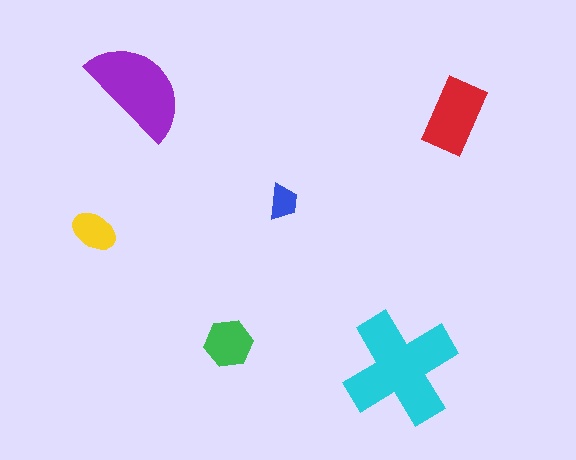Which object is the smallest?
The blue trapezoid.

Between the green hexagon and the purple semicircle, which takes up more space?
The purple semicircle.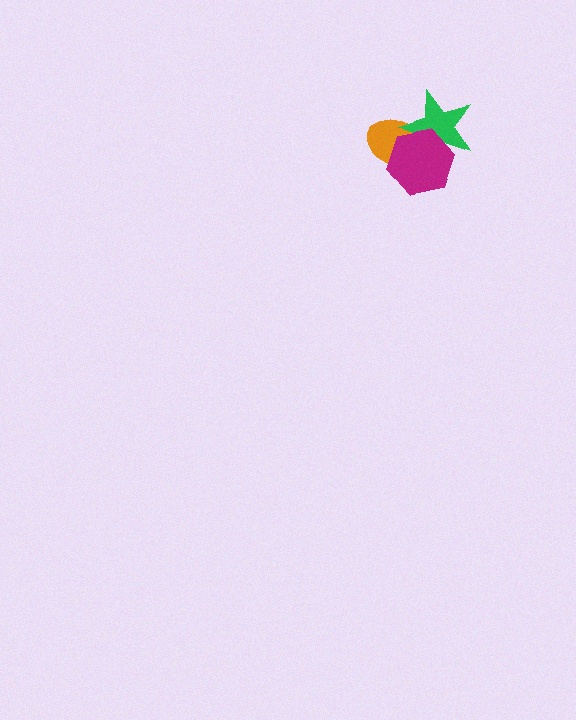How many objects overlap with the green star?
2 objects overlap with the green star.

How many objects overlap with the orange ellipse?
2 objects overlap with the orange ellipse.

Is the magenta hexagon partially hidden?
No, no other shape covers it.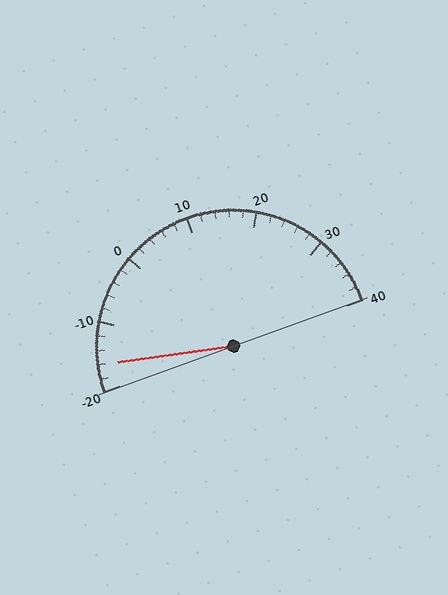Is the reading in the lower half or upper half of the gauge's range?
The reading is in the lower half of the range (-20 to 40).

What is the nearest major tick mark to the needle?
The nearest major tick mark is -20.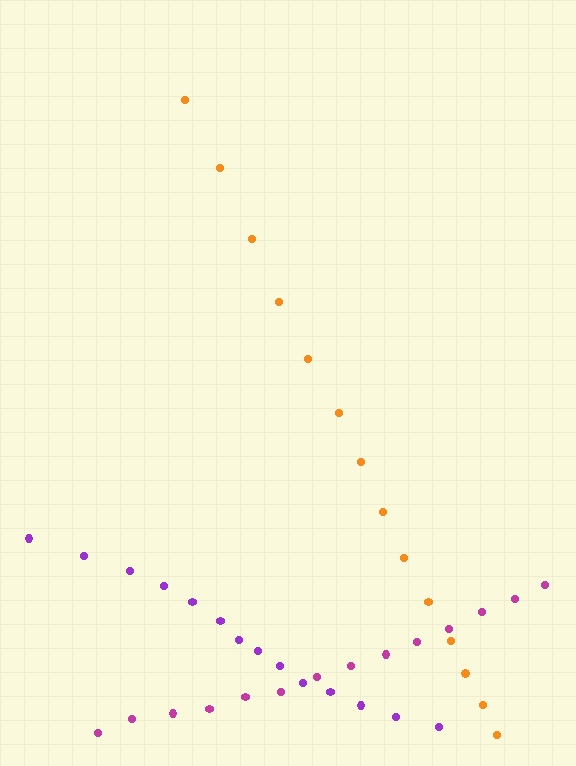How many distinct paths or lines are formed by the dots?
There are 3 distinct paths.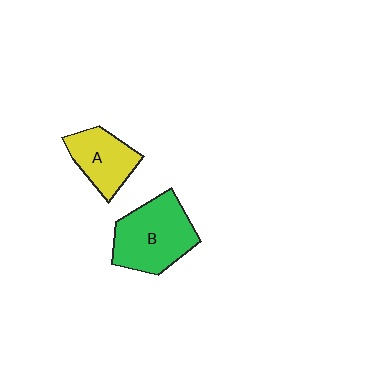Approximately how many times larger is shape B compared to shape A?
Approximately 1.5 times.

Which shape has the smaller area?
Shape A (yellow).